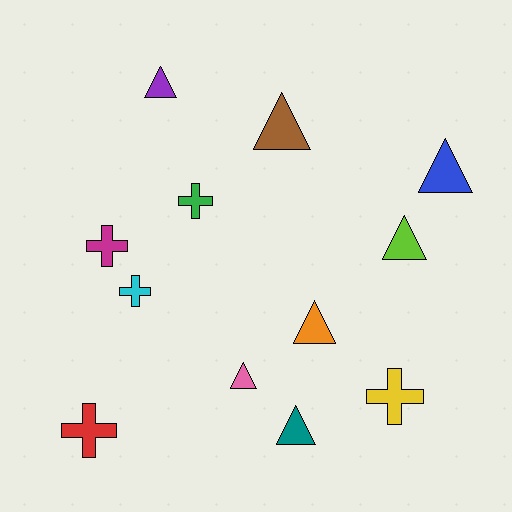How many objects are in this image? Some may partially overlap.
There are 12 objects.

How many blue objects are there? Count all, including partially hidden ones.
There is 1 blue object.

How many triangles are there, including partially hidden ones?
There are 7 triangles.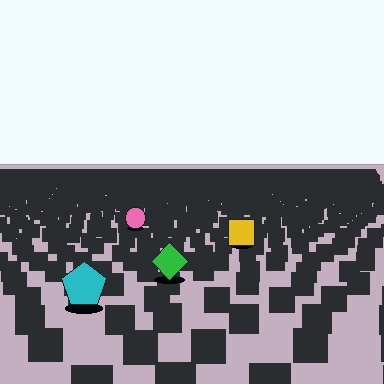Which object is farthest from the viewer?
The pink circle is farthest from the viewer. It appears smaller and the ground texture around it is denser.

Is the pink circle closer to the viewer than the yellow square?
No. The yellow square is closer — you can tell from the texture gradient: the ground texture is coarser near it.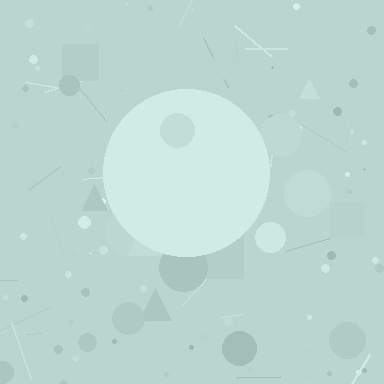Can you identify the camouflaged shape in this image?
The camouflaged shape is a circle.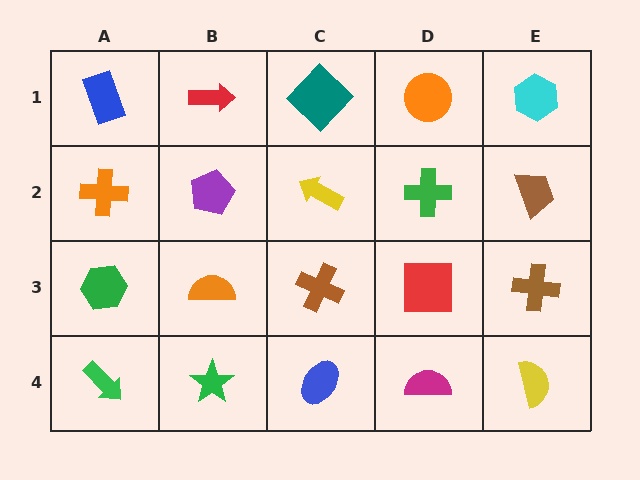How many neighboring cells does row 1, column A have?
2.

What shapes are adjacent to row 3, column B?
A purple pentagon (row 2, column B), a green star (row 4, column B), a green hexagon (row 3, column A), a brown cross (row 3, column C).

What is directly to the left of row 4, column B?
A green arrow.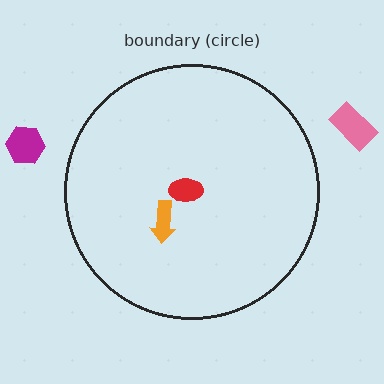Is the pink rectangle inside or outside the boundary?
Outside.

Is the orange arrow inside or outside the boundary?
Inside.